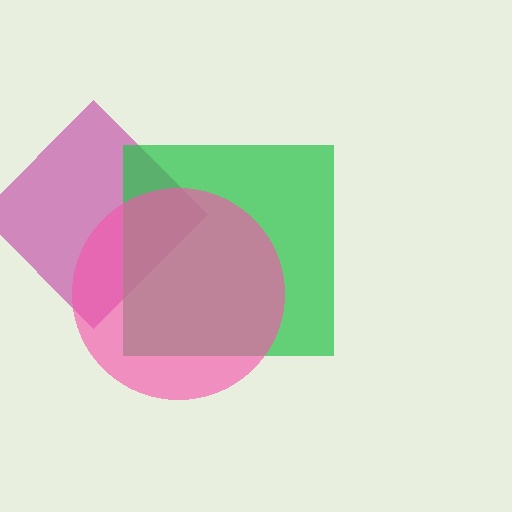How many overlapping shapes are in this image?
There are 3 overlapping shapes in the image.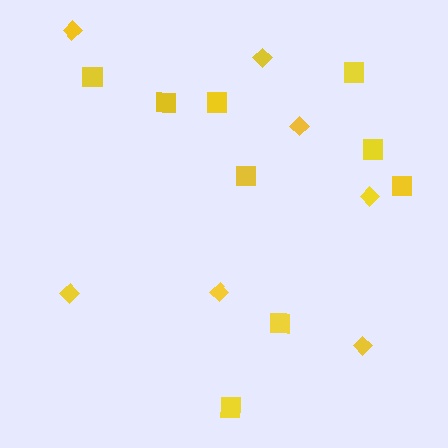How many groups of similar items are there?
There are 2 groups: one group of squares (9) and one group of diamonds (7).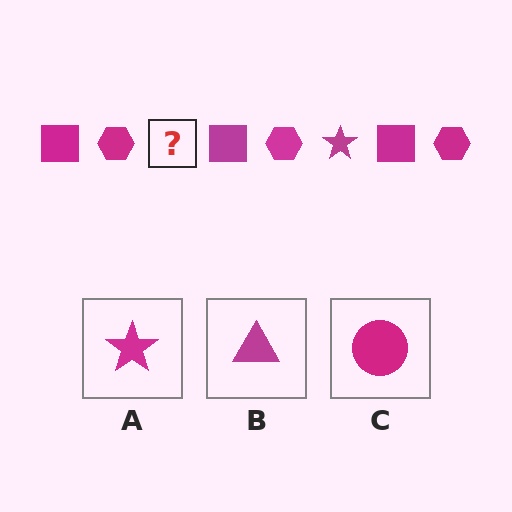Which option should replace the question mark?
Option A.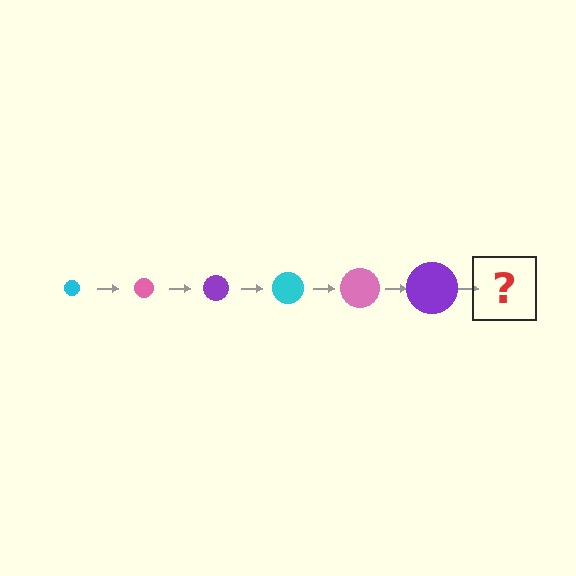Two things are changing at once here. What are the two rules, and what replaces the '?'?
The two rules are that the circle grows larger each step and the color cycles through cyan, pink, and purple. The '?' should be a cyan circle, larger than the previous one.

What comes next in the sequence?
The next element should be a cyan circle, larger than the previous one.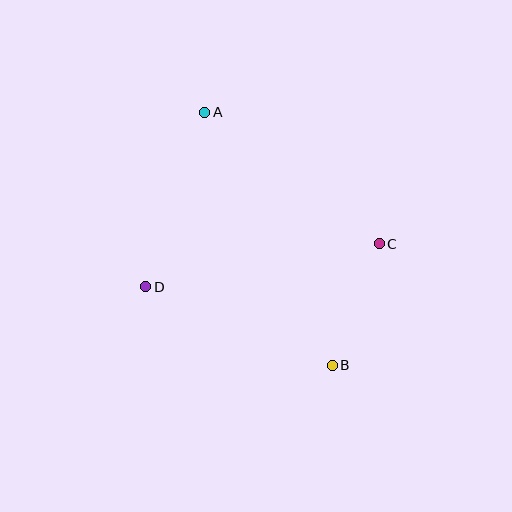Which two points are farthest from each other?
Points A and B are farthest from each other.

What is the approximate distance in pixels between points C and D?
The distance between C and D is approximately 237 pixels.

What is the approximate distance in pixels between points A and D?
The distance between A and D is approximately 185 pixels.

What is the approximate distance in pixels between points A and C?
The distance between A and C is approximately 219 pixels.